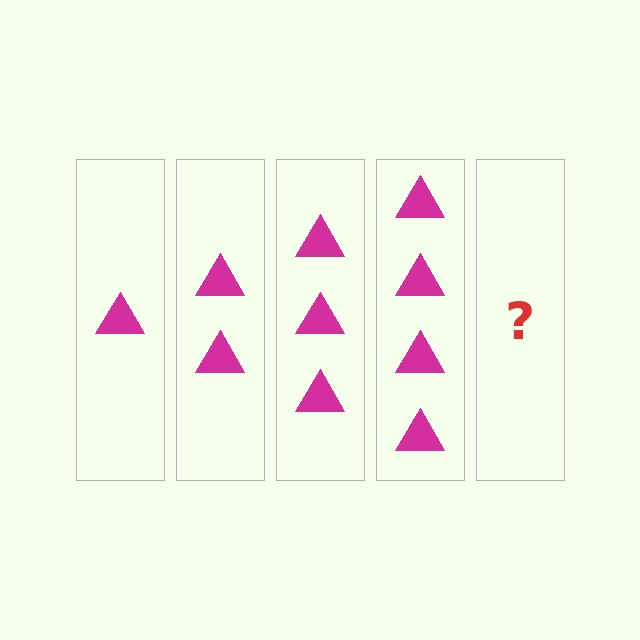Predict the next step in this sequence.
The next step is 5 triangles.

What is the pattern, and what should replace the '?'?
The pattern is that each step adds one more triangle. The '?' should be 5 triangles.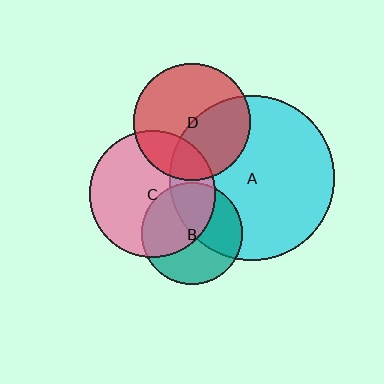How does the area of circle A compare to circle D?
Approximately 2.0 times.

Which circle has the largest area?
Circle A (cyan).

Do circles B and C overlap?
Yes.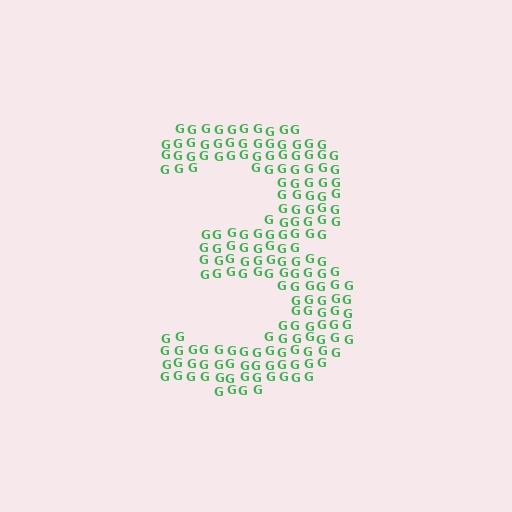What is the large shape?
The large shape is the digit 3.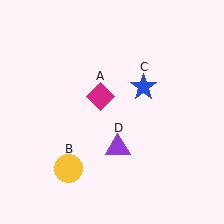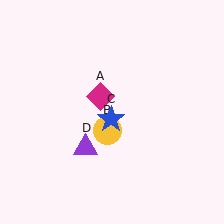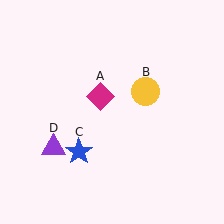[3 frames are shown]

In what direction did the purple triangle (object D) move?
The purple triangle (object D) moved left.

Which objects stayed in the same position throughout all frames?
Magenta diamond (object A) remained stationary.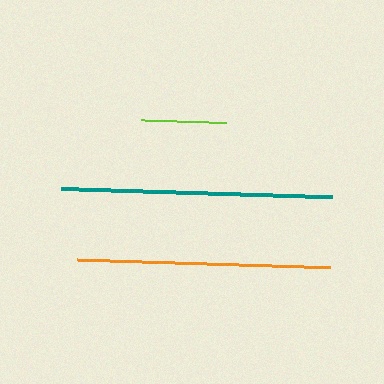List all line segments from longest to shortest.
From longest to shortest: teal, orange, lime.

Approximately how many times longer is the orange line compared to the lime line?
The orange line is approximately 3.0 times the length of the lime line.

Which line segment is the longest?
The teal line is the longest at approximately 271 pixels.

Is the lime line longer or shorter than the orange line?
The orange line is longer than the lime line.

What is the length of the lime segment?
The lime segment is approximately 85 pixels long.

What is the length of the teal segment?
The teal segment is approximately 271 pixels long.